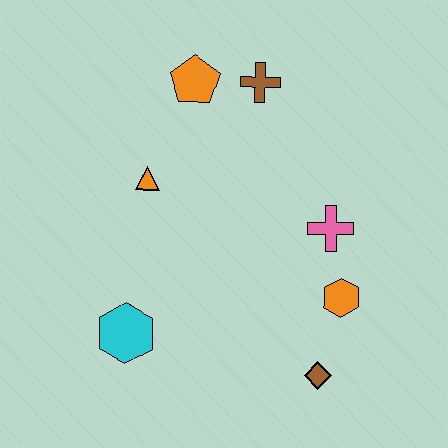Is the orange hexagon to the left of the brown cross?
No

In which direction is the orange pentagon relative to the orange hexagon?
The orange pentagon is above the orange hexagon.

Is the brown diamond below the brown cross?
Yes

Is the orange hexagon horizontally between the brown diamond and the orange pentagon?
No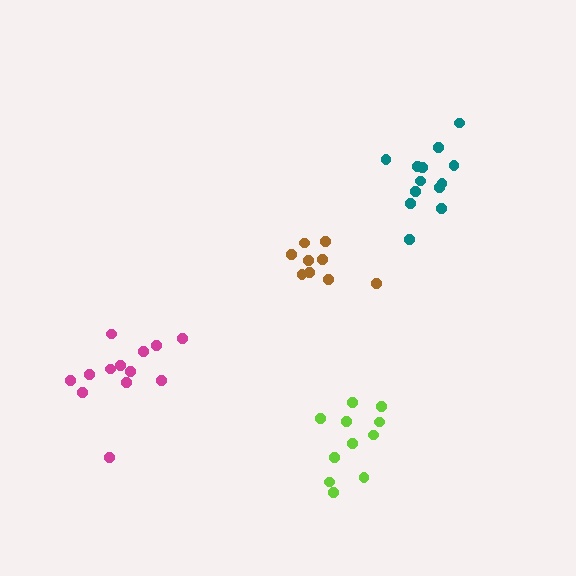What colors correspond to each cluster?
The clusters are colored: teal, brown, lime, magenta.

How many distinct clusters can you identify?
There are 4 distinct clusters.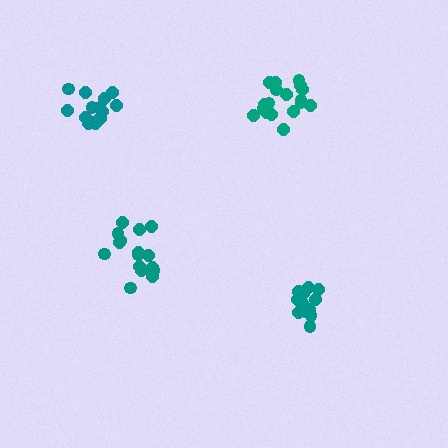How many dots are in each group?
Group 1: 16 dots, Group 2: 18 dots, Group 3: 12 dots, Group 4: 15 dots (61 total).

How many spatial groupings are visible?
There are 4 spatial groupings.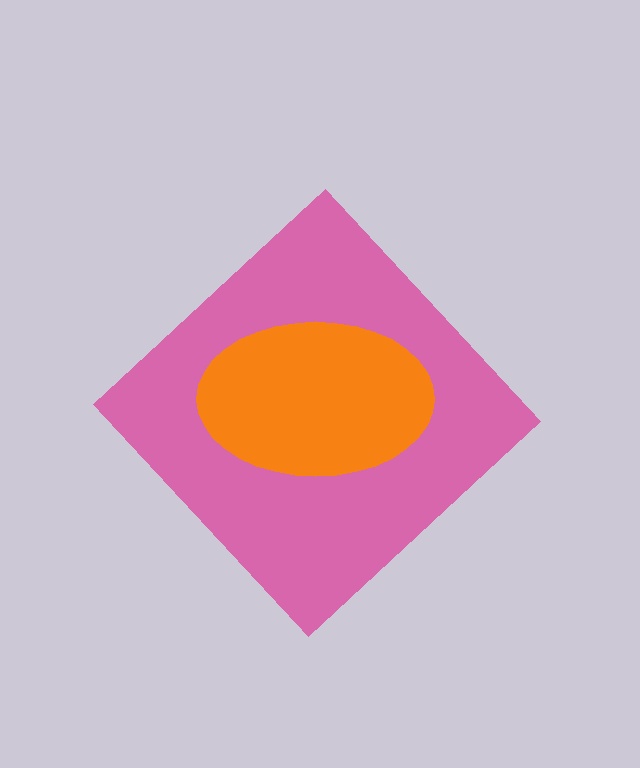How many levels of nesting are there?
2.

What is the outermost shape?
The pink diamond.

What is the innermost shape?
The orange ellipse.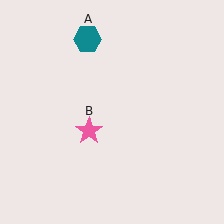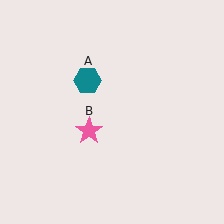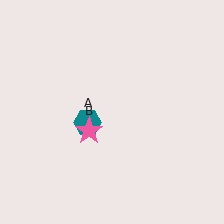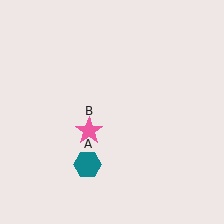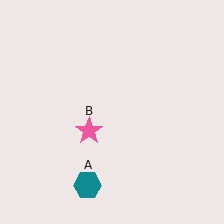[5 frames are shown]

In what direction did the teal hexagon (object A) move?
The teal hexagon (object A) moved down.